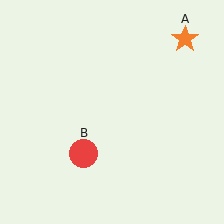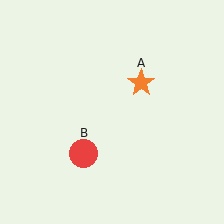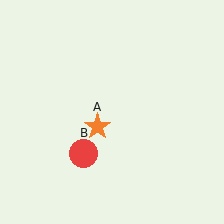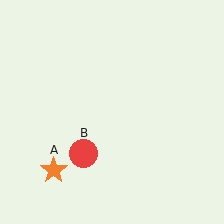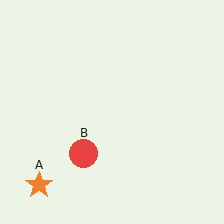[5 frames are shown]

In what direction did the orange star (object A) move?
The orange star (object A) moved down and to the left.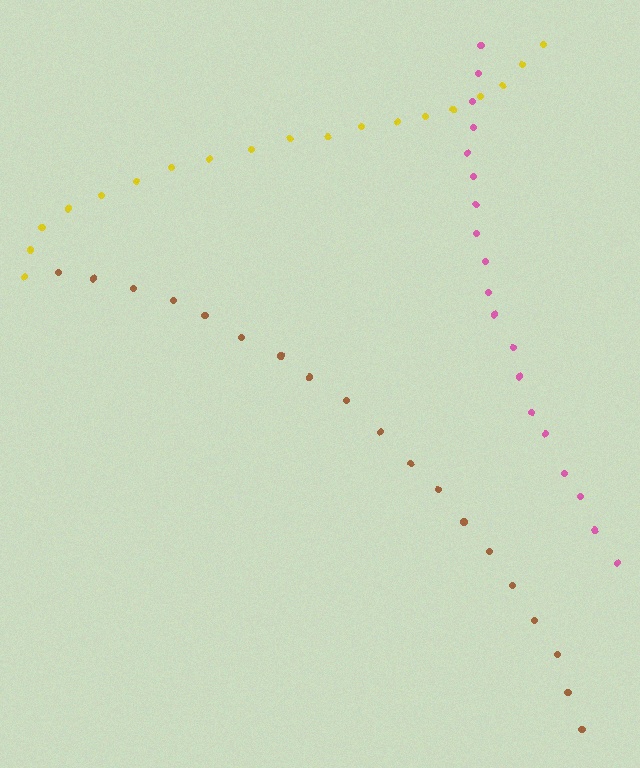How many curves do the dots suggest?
There are 3 distinct paths.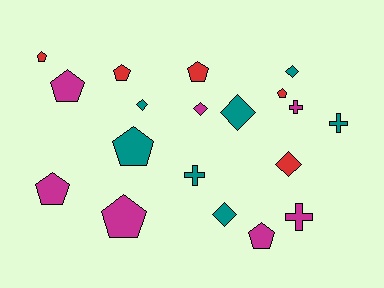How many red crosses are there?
There are no red crosses.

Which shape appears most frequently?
Pentagon, with 9 objects.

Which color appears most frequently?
Magenta, with 7 objects.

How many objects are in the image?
There are 19 objects.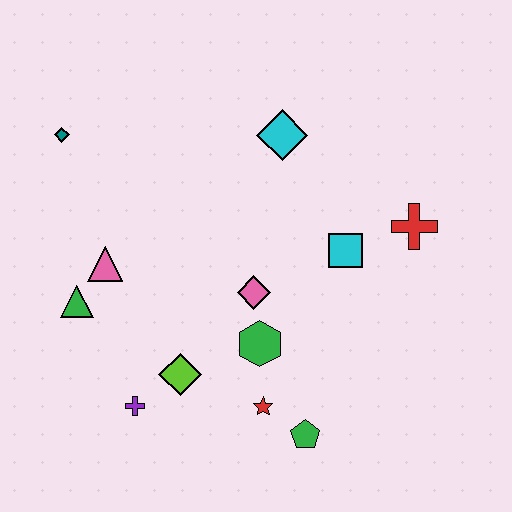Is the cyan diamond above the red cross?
Yes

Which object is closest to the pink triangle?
The green triangle is closest to the pink triangle.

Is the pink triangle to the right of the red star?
No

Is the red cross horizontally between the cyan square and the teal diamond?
No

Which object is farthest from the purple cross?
The red cross is farthest from the purple cross.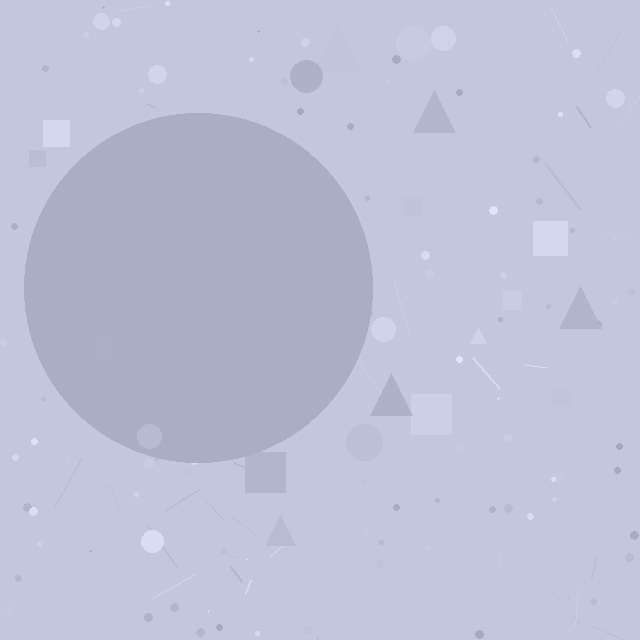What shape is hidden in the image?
A circle is hidden in the image.